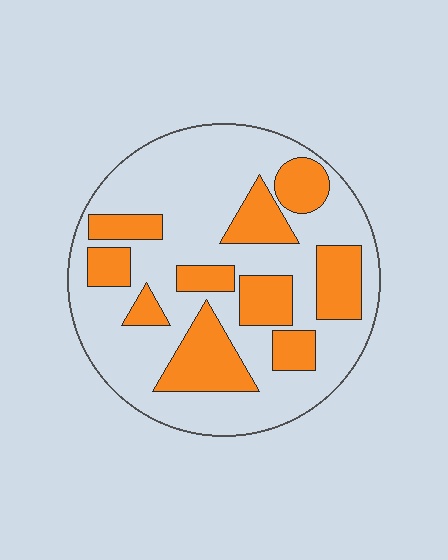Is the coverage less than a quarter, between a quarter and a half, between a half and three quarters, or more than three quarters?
Between a quarter and a half.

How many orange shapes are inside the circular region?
10.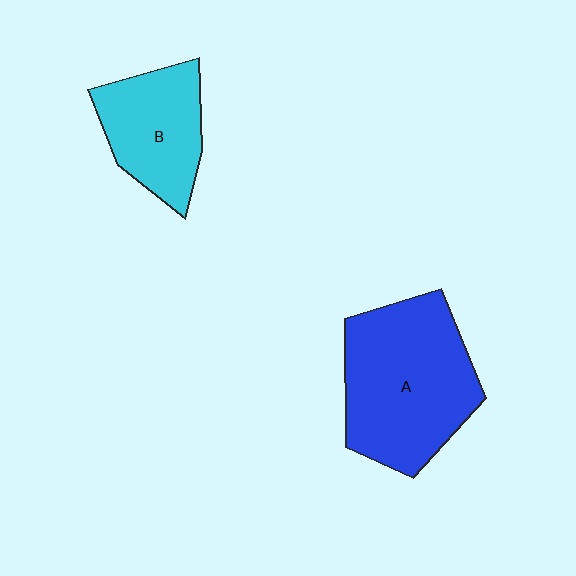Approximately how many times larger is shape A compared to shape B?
Approximately 1.7 times.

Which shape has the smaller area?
Shape B (cyan).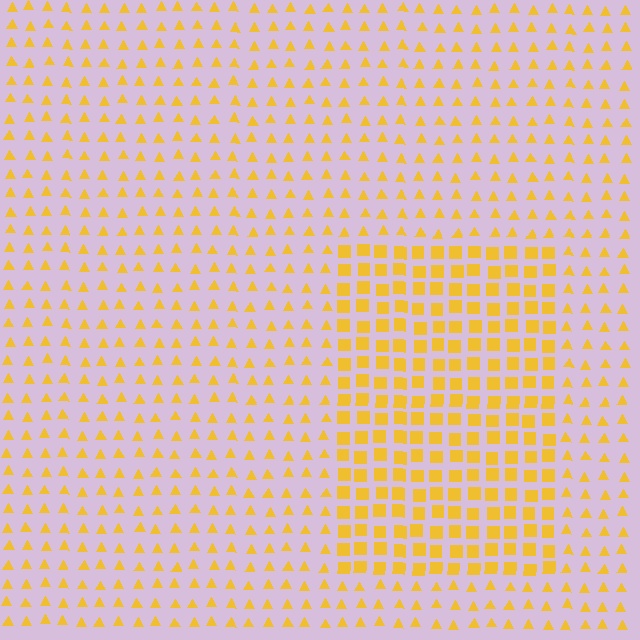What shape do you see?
I see a rectangle.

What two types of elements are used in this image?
The image uses squares inside the rectangle region and triangles outside it.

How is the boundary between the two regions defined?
The boundary is defined by a change in element shape: squares inside vs. triangles outside. All elements share the same color and spacing.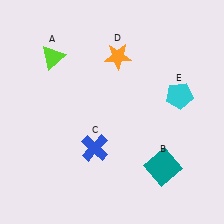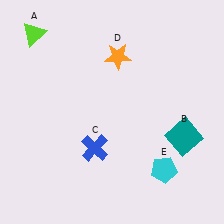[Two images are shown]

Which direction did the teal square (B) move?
The teal square (B) moved up.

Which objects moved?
The objects that moved are: the lime triangle (A), the teal square (B), the cyan pentagon (E).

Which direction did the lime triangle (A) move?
The lime triangle (A) moved up.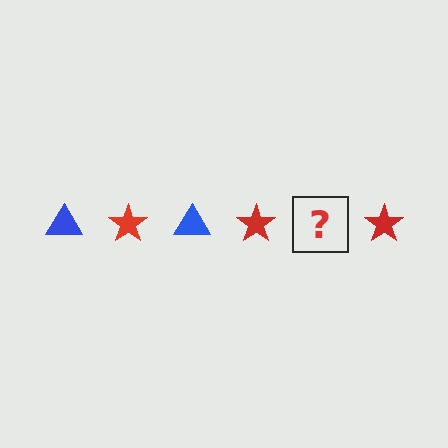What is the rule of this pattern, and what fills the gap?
The rule is that the pattern alternates between blue triangle and red star. The gap should be filled with a blue triangle.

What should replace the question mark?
The question mark should be replaced with a blue triangle.